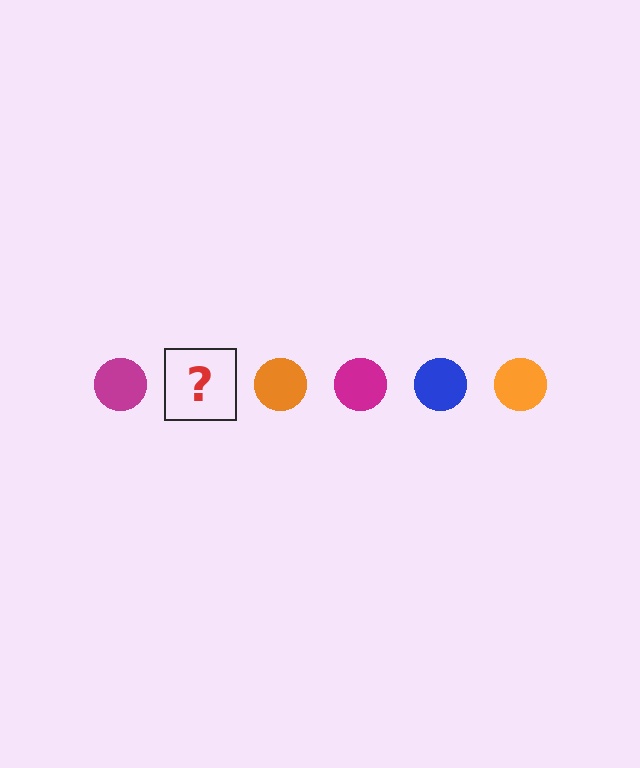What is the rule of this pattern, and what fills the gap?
The rule is that the pattern cycles through magenta, blue, orange circles. The gap should be filled with a blue circle.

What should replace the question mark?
The question mark should be replaced with a blue circle.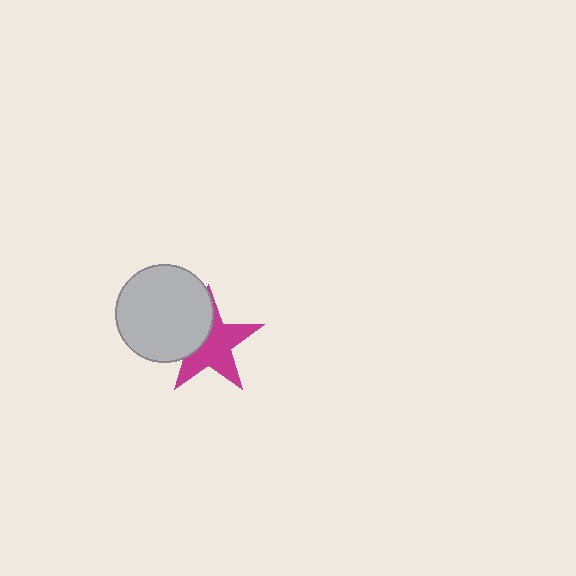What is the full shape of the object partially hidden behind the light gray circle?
The partially hidden object is a magenta star.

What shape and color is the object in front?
The object in front is a light gray circle.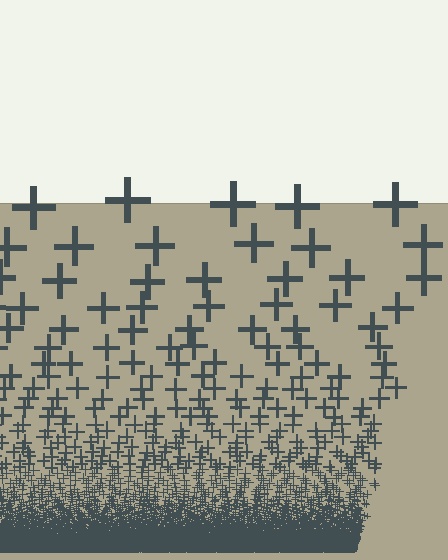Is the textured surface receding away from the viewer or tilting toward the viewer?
The surface appears to tilt toward the viewer. Texture elements get larger and sparser toward the top.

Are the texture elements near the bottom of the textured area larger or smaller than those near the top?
Smaller. The gradient is inverted — elements near the bottom are smaller and denser.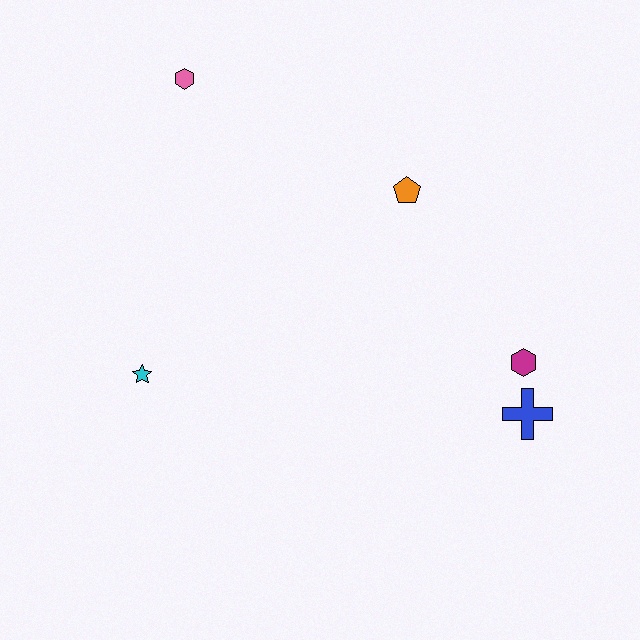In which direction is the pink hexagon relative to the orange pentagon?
The pink hexagon is to the left of the orange pentagon.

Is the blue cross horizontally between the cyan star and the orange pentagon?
No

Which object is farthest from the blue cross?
The pink hexagon is farthest from the blue cross.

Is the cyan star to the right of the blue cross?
No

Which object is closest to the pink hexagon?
The orange pentagon is closest to the pink hexagon.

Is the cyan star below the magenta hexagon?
Yes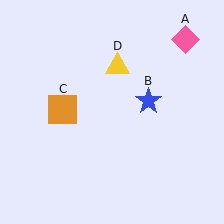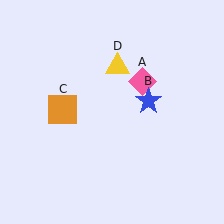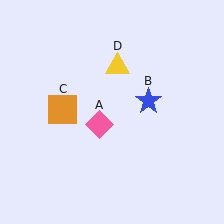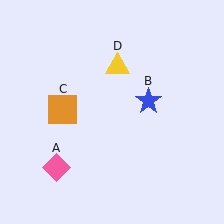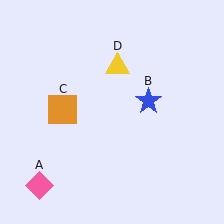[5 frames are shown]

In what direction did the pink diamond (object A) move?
The pink diamond (object A) moved down and to the left.